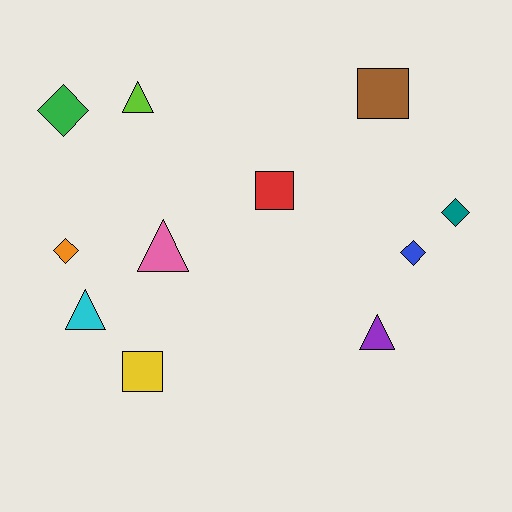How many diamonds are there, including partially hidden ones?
There are 4 diamonds.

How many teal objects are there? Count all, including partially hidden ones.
There is 1 teal object.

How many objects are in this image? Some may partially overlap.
There are 11 objects.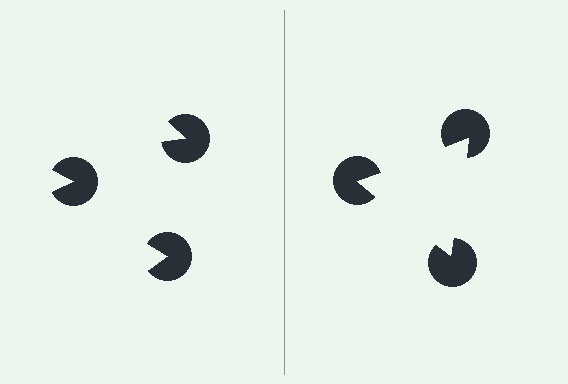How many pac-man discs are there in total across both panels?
6 — 3 on each side.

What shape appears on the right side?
An illusory triangle.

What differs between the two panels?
The pac-man discs are positioned identically on both sides; only the wedge orientations differ. On the right they align to a triangle; on the left they are misaligned.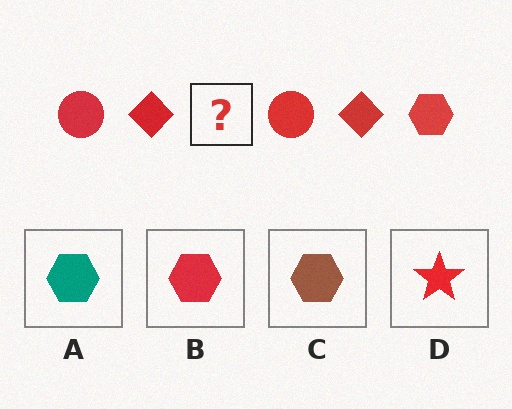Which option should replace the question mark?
Option B.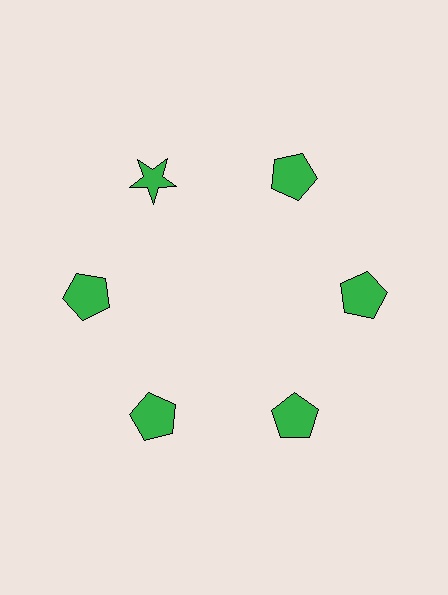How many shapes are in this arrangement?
There are 6 shapes arranged in a ring pattern.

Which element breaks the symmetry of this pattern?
The green star at roughly the 11 o'clock position breaks the symmetry. All other shapes are green pentagons.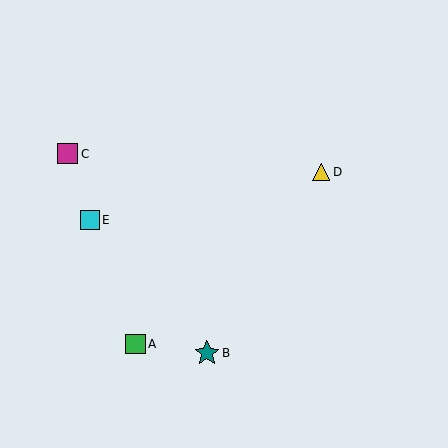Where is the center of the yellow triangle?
The center of the yellow triangle is at (321, 172).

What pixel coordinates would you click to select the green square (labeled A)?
Click at (135, 344) to select the green square A.